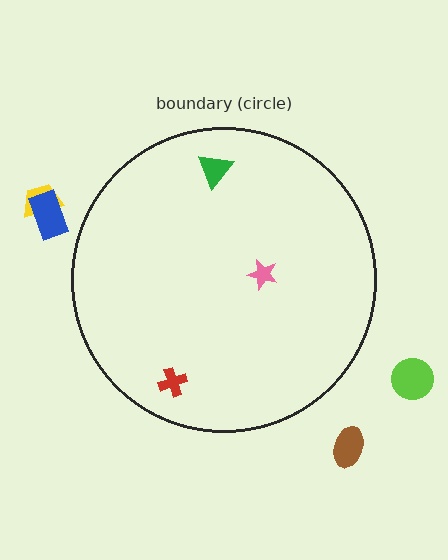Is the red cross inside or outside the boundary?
Inside.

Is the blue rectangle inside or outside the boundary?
Outside.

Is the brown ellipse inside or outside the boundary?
Outside.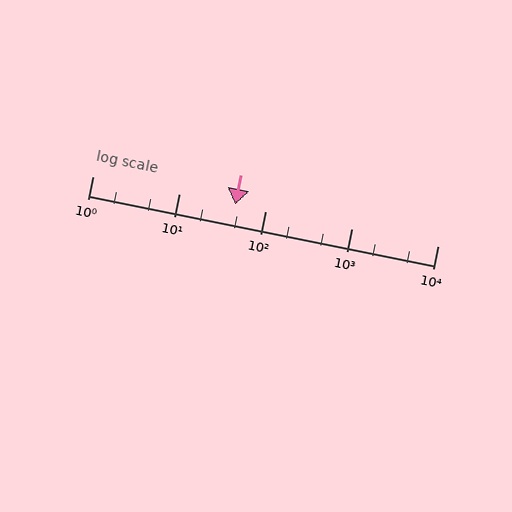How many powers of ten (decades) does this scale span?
The scale spans 4 decades, from 1 to 10000.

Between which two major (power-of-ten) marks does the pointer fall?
The pointer is between 10 and 100.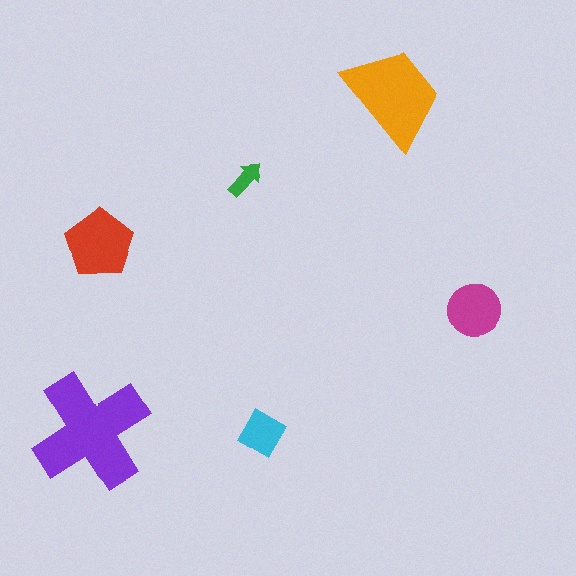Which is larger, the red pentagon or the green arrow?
The red pentagon.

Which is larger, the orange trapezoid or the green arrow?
The orange trapezoid.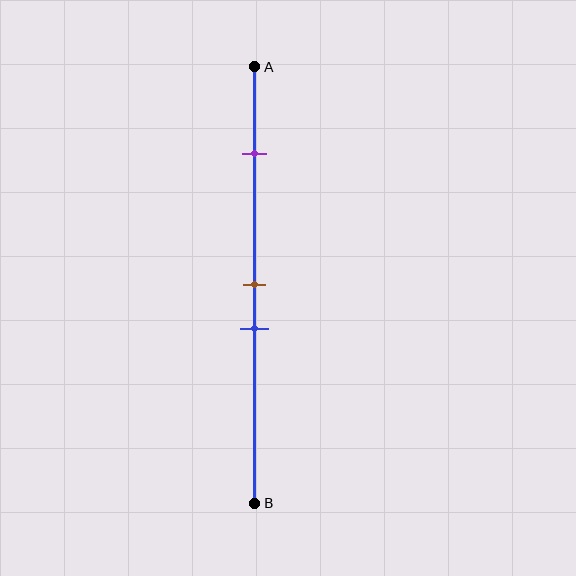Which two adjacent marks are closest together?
The brown and blue marks are the closest adjacent pair.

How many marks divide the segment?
There are 3 marks dividing the segment.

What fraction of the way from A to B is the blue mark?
The blue mark is approximately 60% (0.6) of the way from A to B.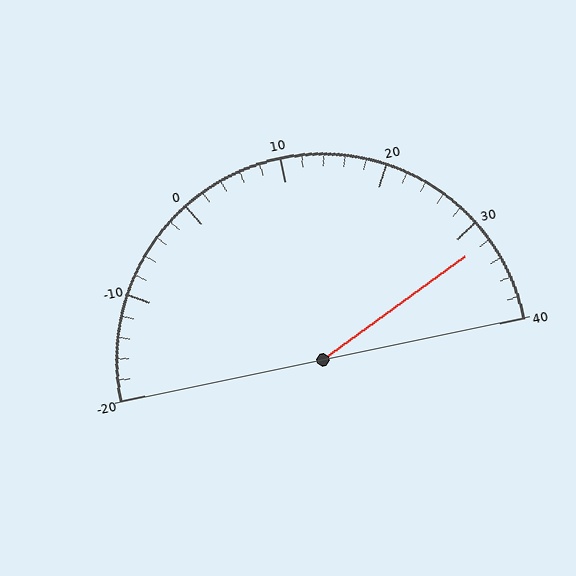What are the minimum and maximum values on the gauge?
The gauge ranges from -20 to 40.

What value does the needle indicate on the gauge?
The needle indicates approximately 32.